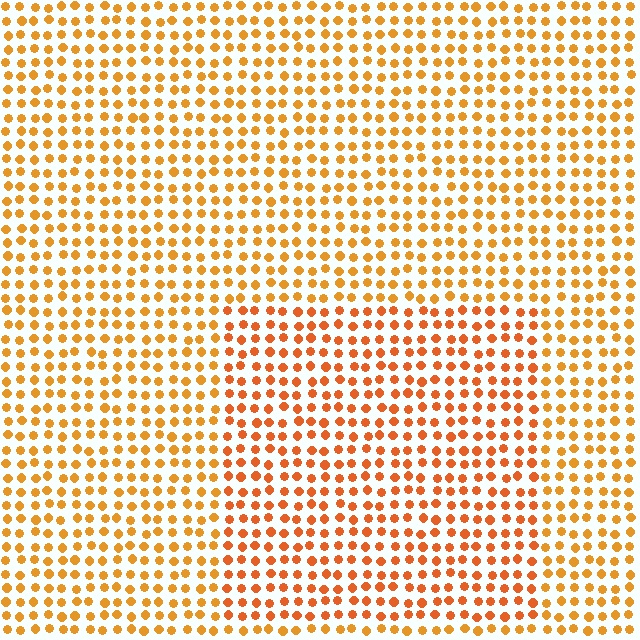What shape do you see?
I see a rectangle.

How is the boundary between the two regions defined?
The boundary is defined purely by a slight shift in hue (about 17 degrees). Spacing, size, and orientation are identical on both sides.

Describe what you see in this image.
The image is filled with small orange elements in a uniform arrangement. A rectangle-shaped region is visible where the elements are tinted to a slightly different hue, forming a subtle color boundary.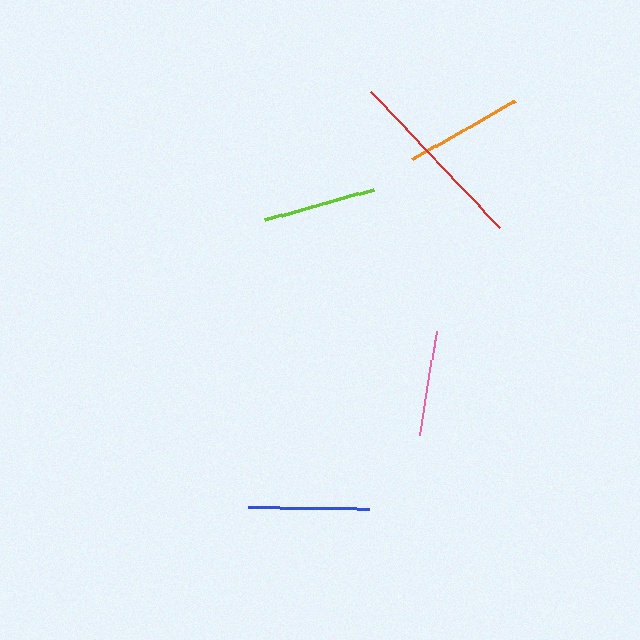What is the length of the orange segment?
The orange segment is approximately 119 pixels long.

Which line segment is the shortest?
The pink line is the shortest at approximately 107 pixels.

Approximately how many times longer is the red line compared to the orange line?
The red line is approximately 1.6 times the length of the orange line.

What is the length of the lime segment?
The lime segment is approximately 112 pixels long.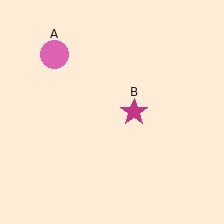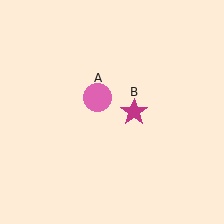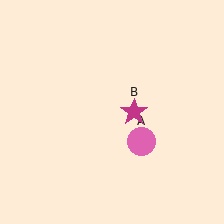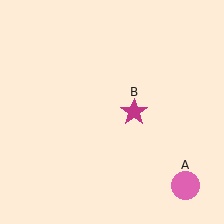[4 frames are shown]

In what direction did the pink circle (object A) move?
The pink circle (object A) moved down and to the right.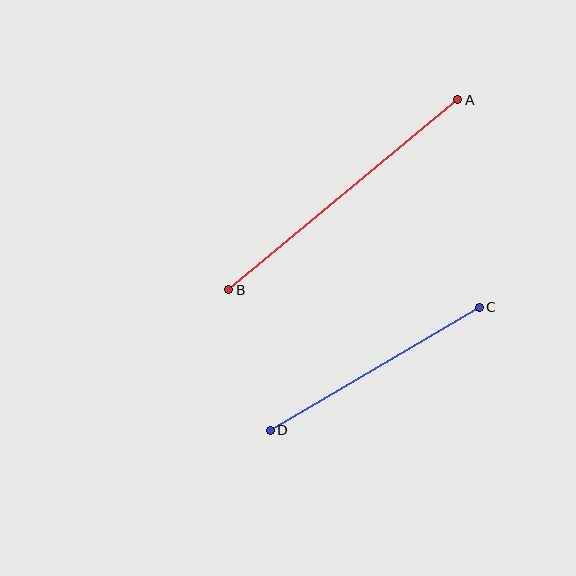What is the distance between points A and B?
The distance is approximately 297 pixels.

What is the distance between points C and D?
The distance is approximately 242 pixels.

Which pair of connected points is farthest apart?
Points A and B are farthest apart.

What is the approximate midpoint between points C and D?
The midpoint is at approximately (375, 369) pixels.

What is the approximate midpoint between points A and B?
The midpoint is at approximately (343, 195) pixels.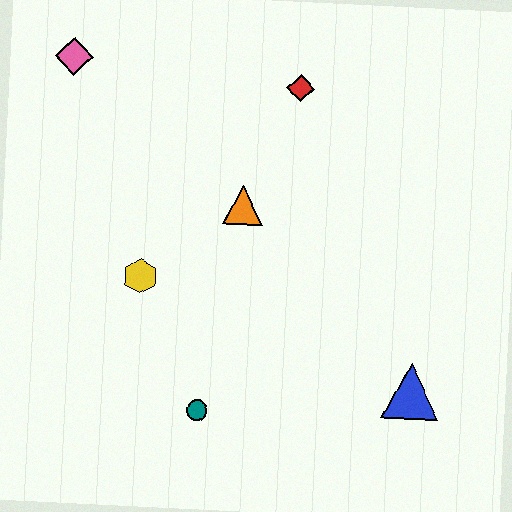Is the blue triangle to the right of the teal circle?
Yes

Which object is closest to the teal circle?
The yellow hexagon is closest to the teal circle.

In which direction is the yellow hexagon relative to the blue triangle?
The yellow hexagon is to the left of the blue triangle.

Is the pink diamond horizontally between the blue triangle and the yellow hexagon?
No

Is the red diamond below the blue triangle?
No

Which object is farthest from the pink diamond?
The blue triangle is farthest from the pink diamond.